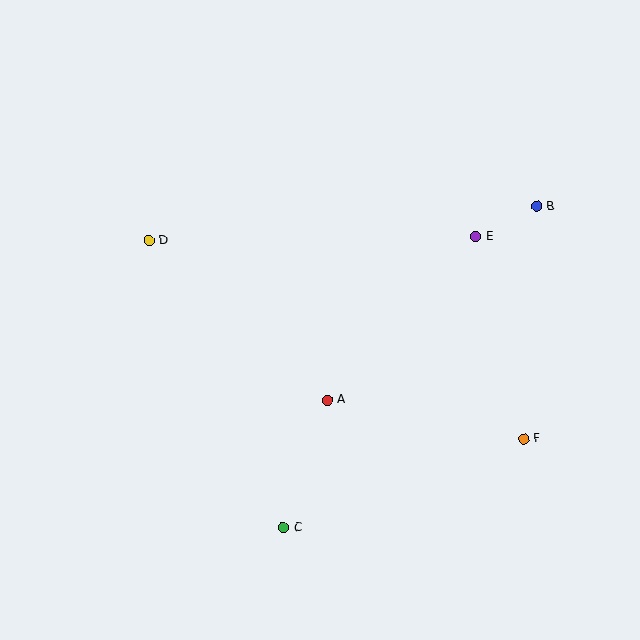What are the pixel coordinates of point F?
Point F is at (524, 439).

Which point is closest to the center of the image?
Point A at (328, 400) is closest to the center.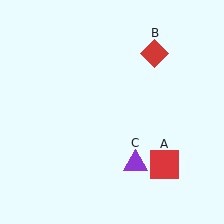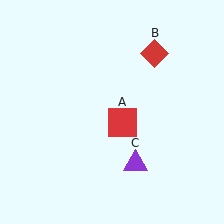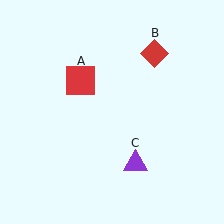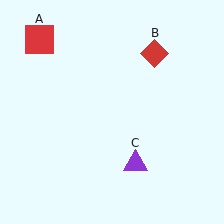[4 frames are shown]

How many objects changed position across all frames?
1 object changed position: red square (object A).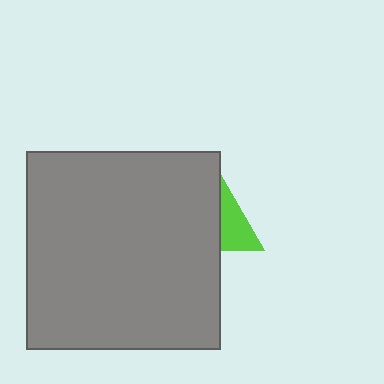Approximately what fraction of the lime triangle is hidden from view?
Roughly 66% of the lime triangle is hidden behind the gray rectangle.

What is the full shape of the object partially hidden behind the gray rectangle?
The partially hidden object is a lime triangle.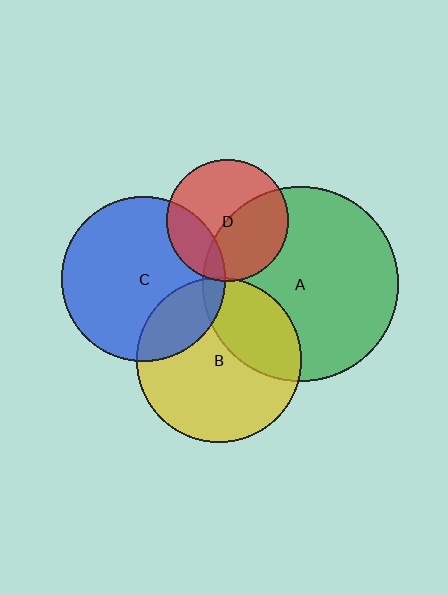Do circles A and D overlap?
Yes.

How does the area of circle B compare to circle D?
Approximately 1.8 times.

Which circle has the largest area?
Circle A (green).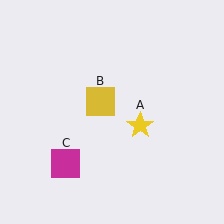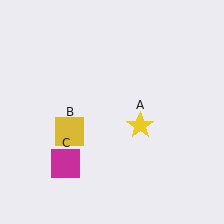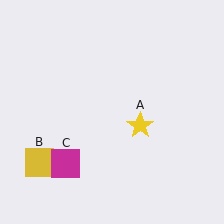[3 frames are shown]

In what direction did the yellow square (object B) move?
The yellow square (object B) moved down and to the left.